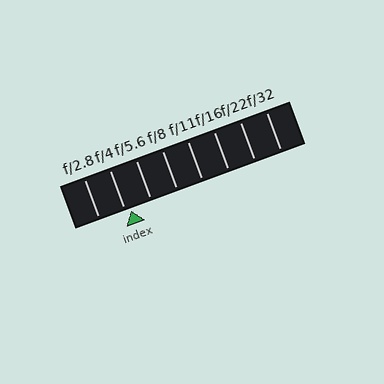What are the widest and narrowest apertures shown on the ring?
The widest aperture shown is f/2.8 and the narrowest is f/32.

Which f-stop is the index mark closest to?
The index mark is closest to f/4.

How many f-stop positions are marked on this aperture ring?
There are 8 f-stop positions marked.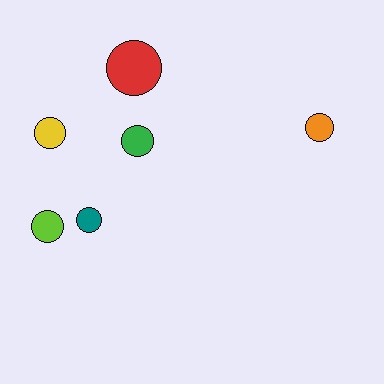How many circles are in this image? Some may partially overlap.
There are 6 circles.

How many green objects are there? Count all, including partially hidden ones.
There is 1 green object.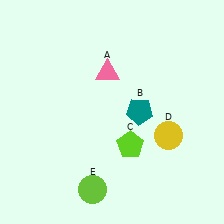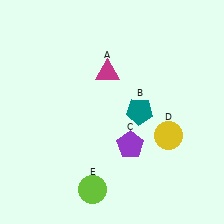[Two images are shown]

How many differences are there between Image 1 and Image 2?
There are 2 differences between the two images.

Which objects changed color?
A changed from pink to magenta. C changed from lime to purple.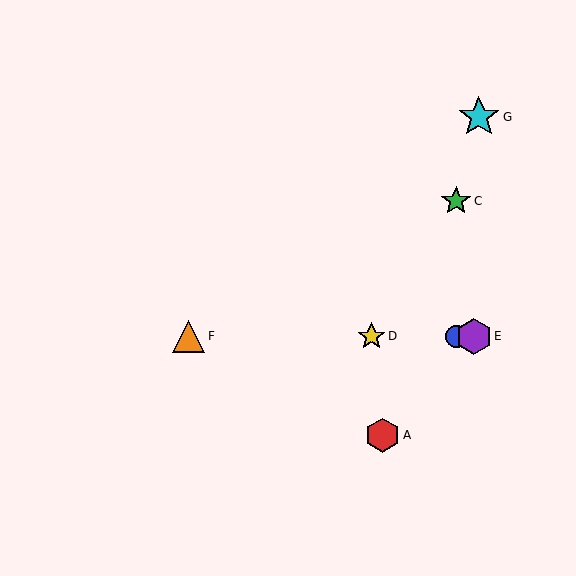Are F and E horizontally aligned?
Yes, both are at y≈336.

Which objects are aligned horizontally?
Objects B, D, E, F are aligned horizontally.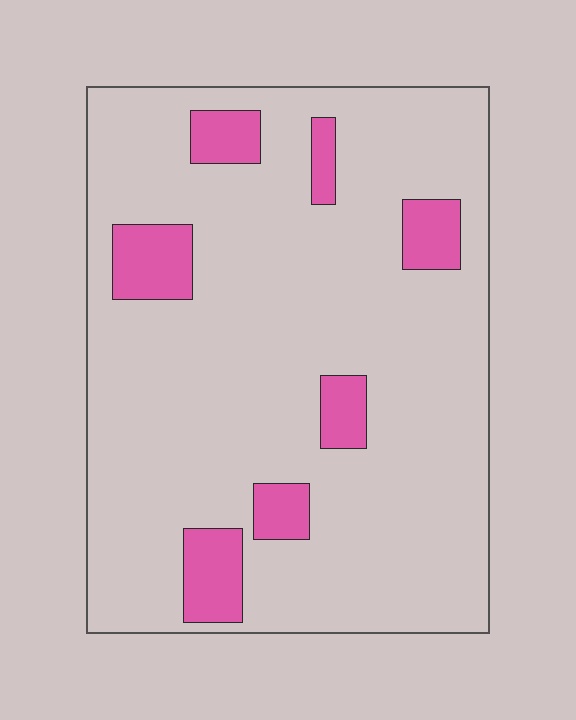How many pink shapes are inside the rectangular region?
7.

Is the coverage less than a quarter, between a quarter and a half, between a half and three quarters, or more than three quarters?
Less than a quarter.